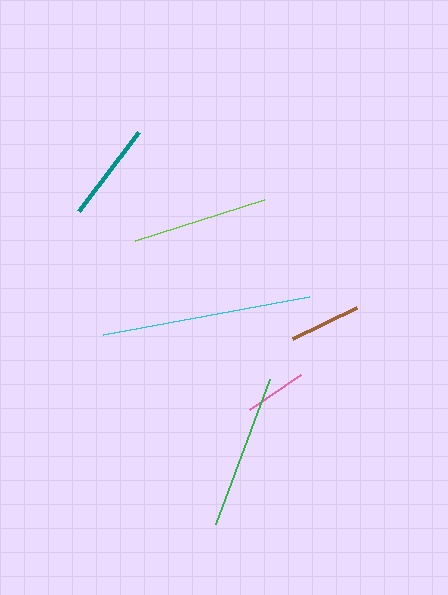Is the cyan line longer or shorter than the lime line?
The cyan line is longer than the lime line.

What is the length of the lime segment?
The lime segment is approximately 136 pixels long.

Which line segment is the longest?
The cyan line is the longest at approximately 209 pixels.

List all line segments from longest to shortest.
From longest to shortest: cyan, green, lime, teal, brown, pink.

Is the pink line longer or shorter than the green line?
The green line is longer than the pink line.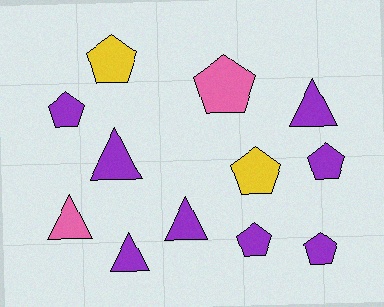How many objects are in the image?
There are 12 objects.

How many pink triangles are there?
There is 1 pink triangle.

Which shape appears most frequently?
Pentagon, with 7 objects.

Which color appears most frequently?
Purple, with 8 objects.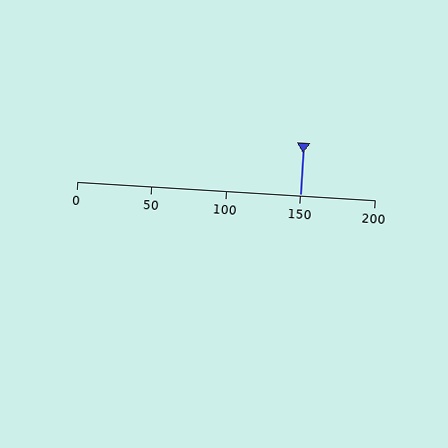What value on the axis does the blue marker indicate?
The marker indicates approximately 150.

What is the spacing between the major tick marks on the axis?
The major ticks are spaced 50 apart.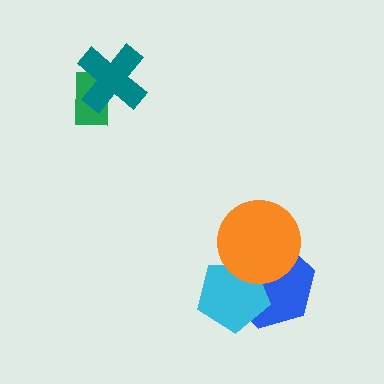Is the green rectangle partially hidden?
Yes, it is partially covered by another shape.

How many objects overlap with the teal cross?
1 object overlaps with the teal cross.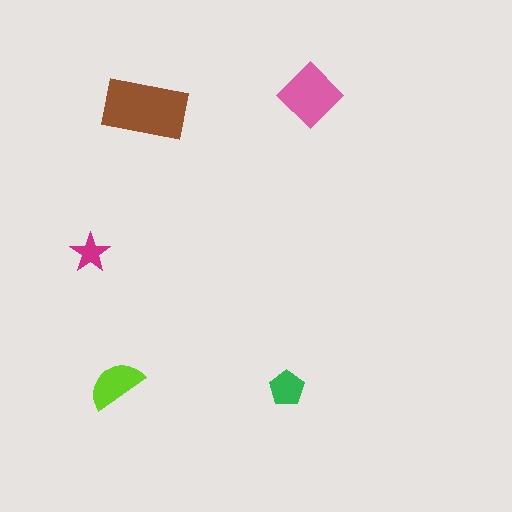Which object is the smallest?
The magenta star.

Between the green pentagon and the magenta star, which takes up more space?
The green pentagon.